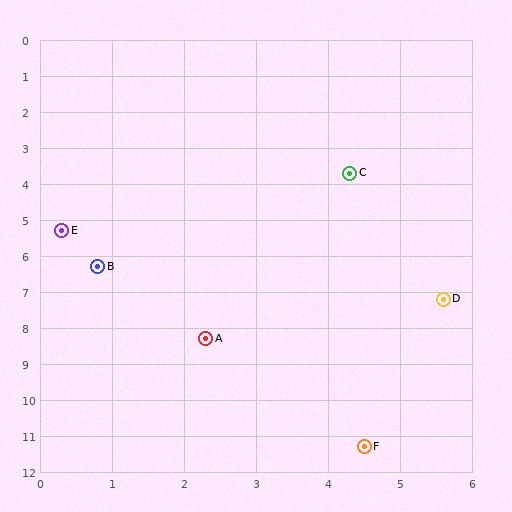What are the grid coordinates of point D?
Point D is at approximately (5.6, 7.2).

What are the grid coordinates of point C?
Point C is at approximately (4.3, 3.7).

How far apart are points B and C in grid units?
Points B and C are about 4.4 grid units apart.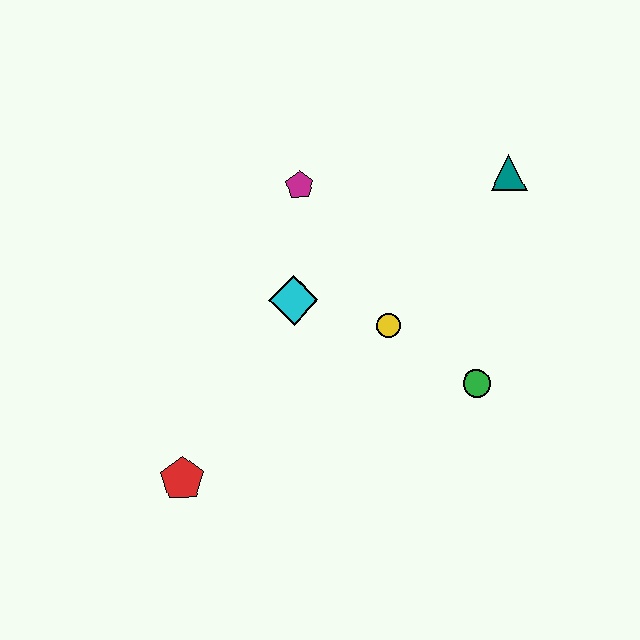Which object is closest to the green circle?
The yellow circle is closest to the green circle.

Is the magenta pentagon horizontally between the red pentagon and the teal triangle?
Yes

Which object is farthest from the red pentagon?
The teal triangle is farthest from the red pentagon.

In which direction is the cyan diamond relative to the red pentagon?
The cyan diamond is above the red pentagon.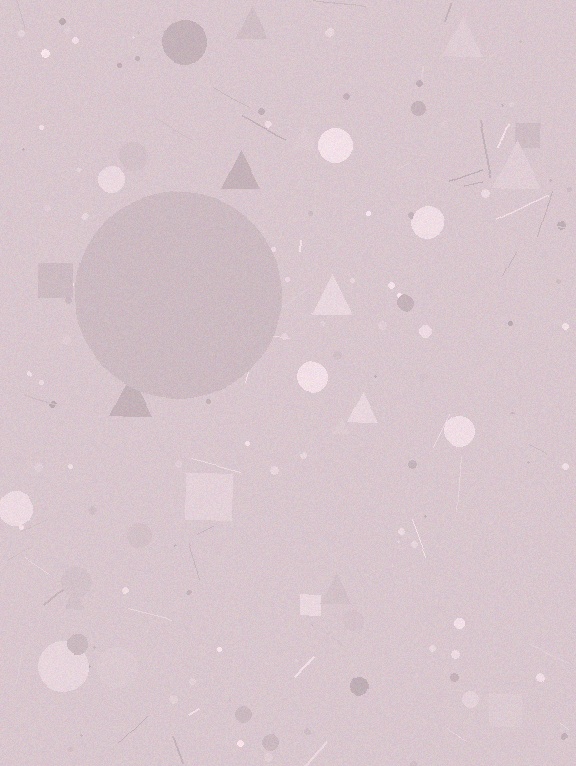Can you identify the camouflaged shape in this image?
The camouflaged shape is a circle.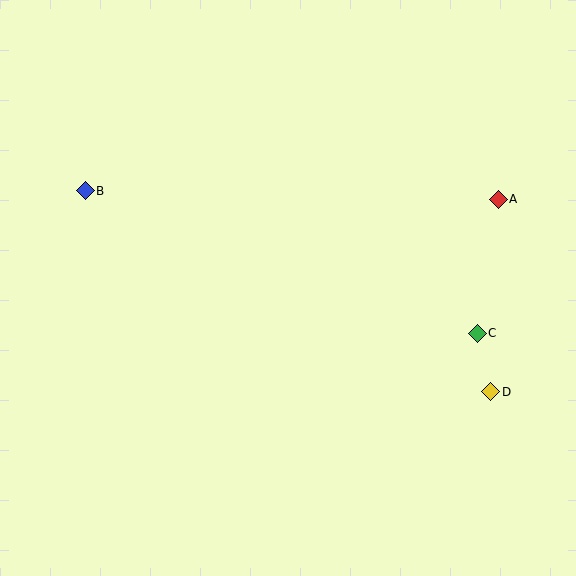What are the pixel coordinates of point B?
Point B is at (85, 191).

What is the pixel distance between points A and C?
The distance between A and C is 136 pixels.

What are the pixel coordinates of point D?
Point D is at (491, 392).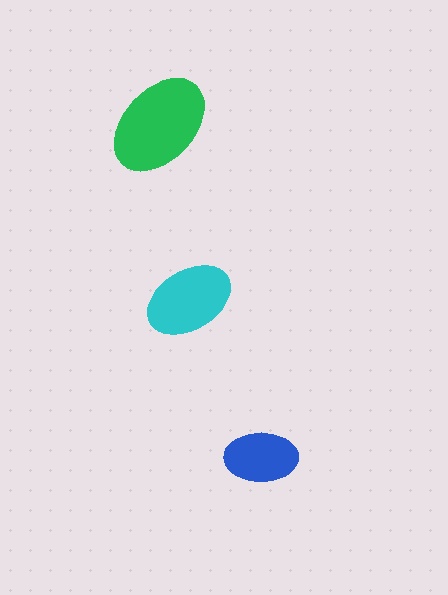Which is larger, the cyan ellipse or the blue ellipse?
The cyan one.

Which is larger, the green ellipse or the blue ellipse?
The green one.